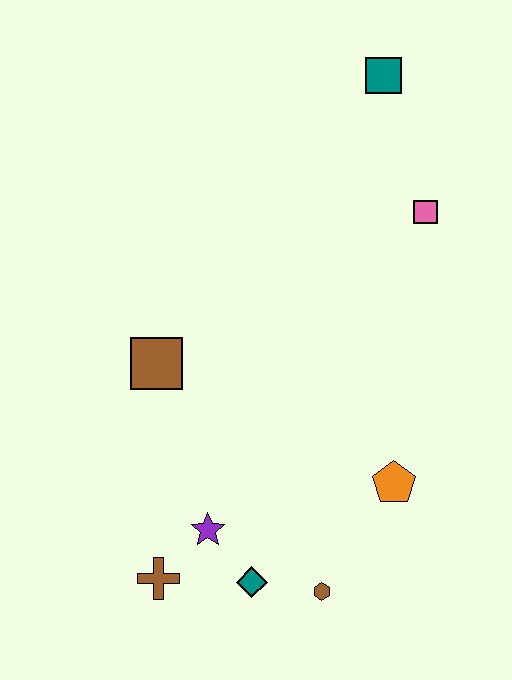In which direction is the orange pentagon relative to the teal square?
The orange pentagon is below the teal square.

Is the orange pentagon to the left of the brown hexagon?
No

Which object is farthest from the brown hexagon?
The teal square is farthest from the brown hexagon.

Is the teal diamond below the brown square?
Yes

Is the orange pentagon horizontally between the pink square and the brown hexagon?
Yes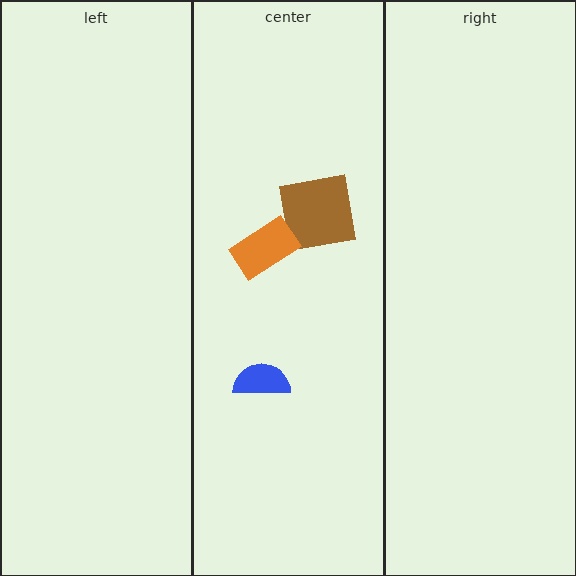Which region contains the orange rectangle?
The center region.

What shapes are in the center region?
The blue semicircle, the brown square, the orange rectangle.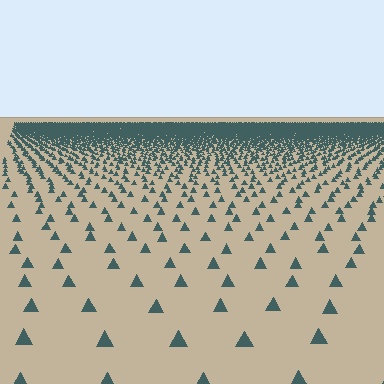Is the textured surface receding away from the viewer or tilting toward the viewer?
The surface is receding away from the viewer. Texture elements get smaller and denser toward the top.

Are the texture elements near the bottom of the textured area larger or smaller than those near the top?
Larger. Near the bottom, elements are closer to the viewer and appear at a bigger on-screen size.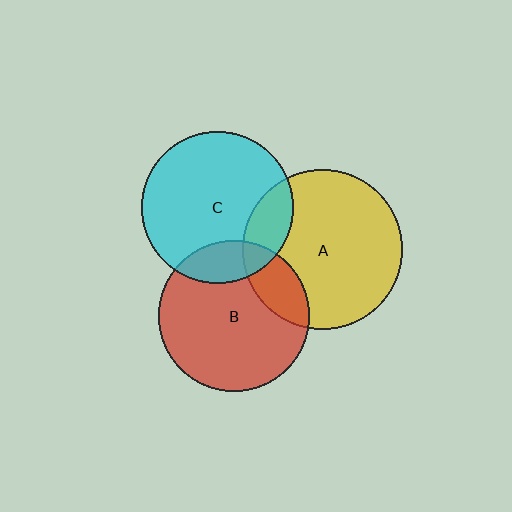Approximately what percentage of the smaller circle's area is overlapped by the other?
Approximately 15%.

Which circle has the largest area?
Circle A (yellow).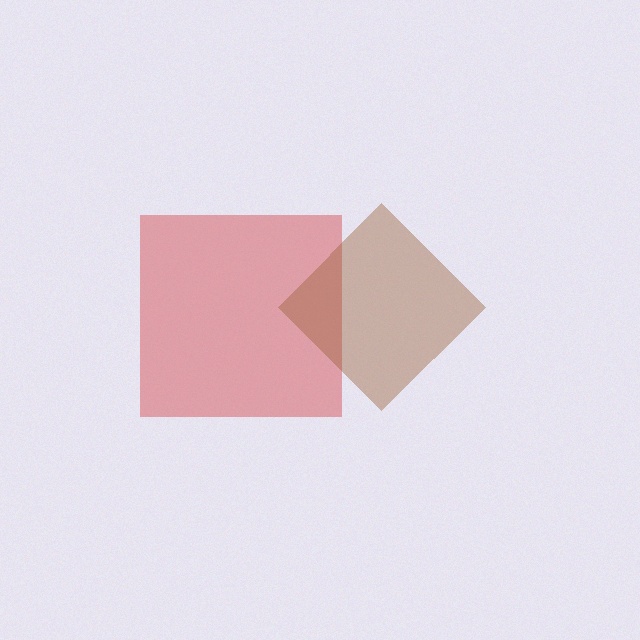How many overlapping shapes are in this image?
There are 2 overlapping shapes in the image.